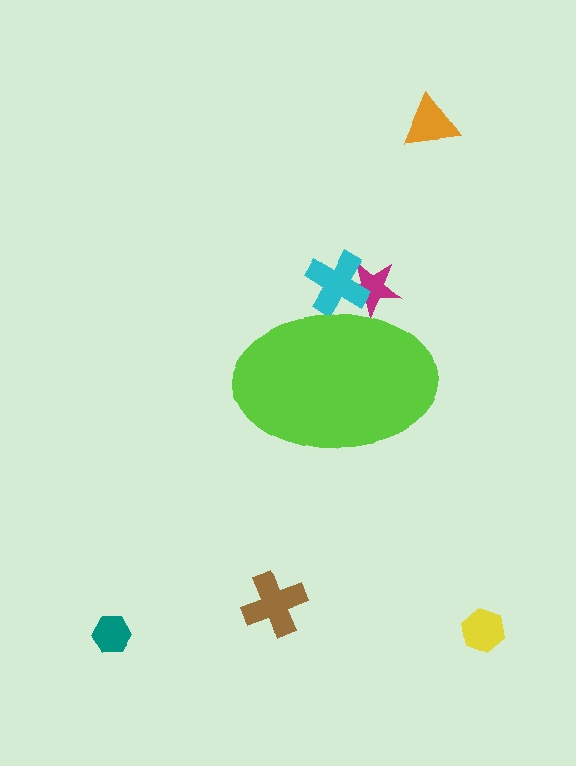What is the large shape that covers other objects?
A lime ellipse.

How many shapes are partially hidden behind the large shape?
2 shapes are partially hidden.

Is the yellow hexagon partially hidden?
No, the yellow hexagon is fully visible.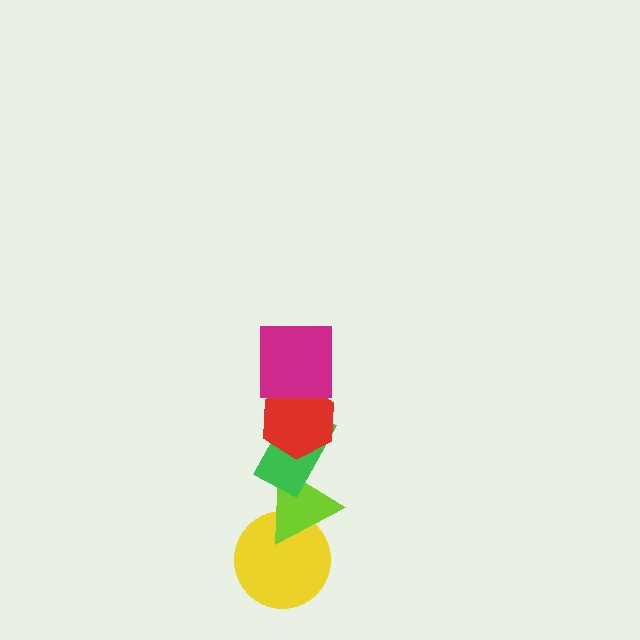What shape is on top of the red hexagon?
The magenta square is on top of the red hexagon.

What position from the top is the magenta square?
The magenta square is 1st from the top.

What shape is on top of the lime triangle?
The green rectangle is on top of the lime triangle.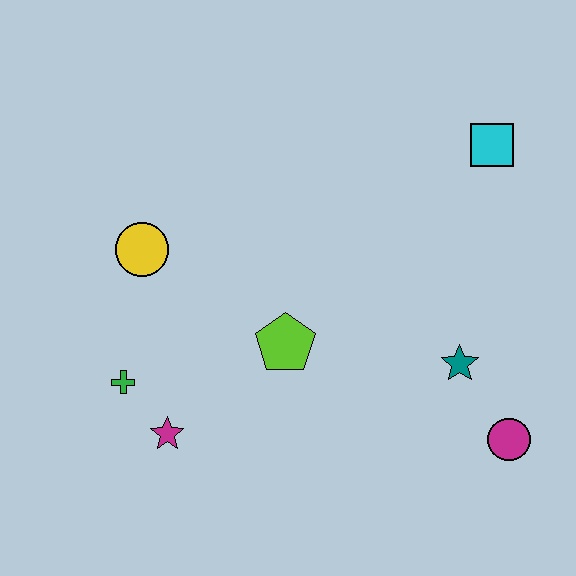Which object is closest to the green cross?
The magenta star is closest to the green cross.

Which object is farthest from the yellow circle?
The magenta circle is farthest from the yellow circle.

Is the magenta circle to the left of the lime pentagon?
No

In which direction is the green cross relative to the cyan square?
The green cross is to the left of the cyan square.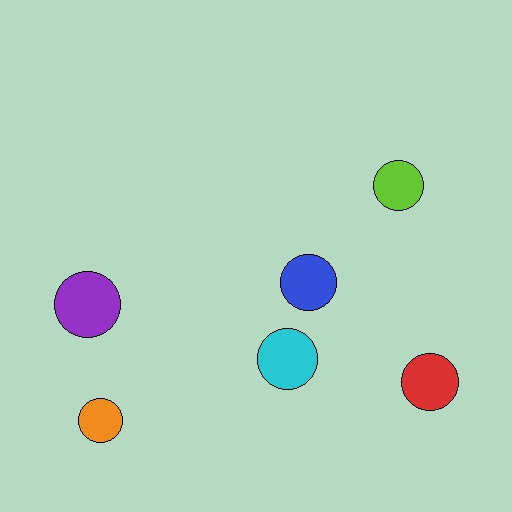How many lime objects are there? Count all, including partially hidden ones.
There is 1 lime object.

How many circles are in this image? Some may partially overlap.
There are 6 circles.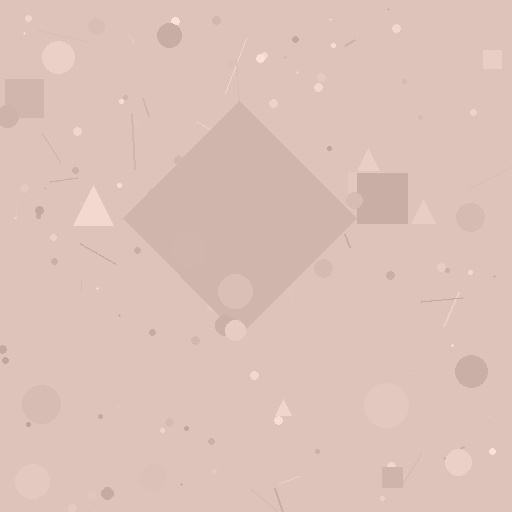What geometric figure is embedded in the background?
A diamond is embedded in the background.